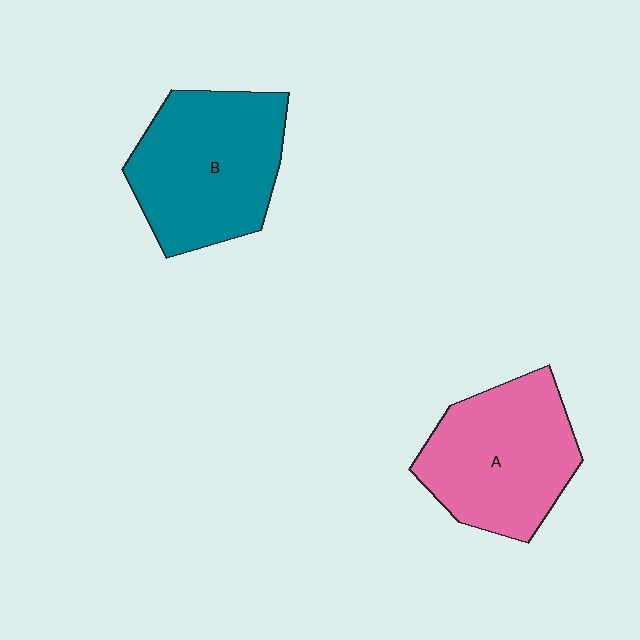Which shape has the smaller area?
Shape A (pink).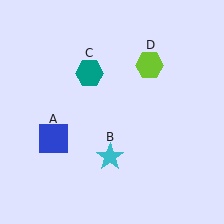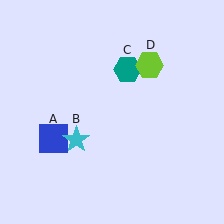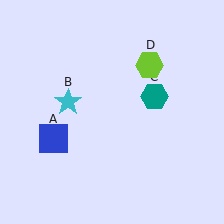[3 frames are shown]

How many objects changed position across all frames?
2 objects changed position: cyan star (object B), teal hexagon (object C).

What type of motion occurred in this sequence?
The cyan star (object B), teal hexagon (object C) rotated clockwise around the center of the scene.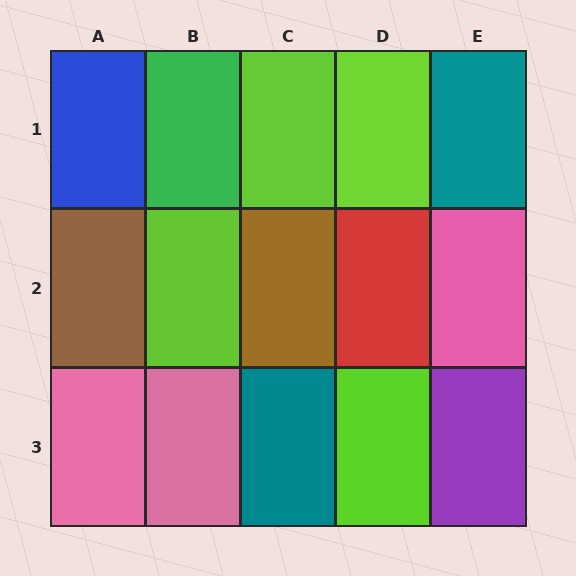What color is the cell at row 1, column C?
Lime.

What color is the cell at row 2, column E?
Pink.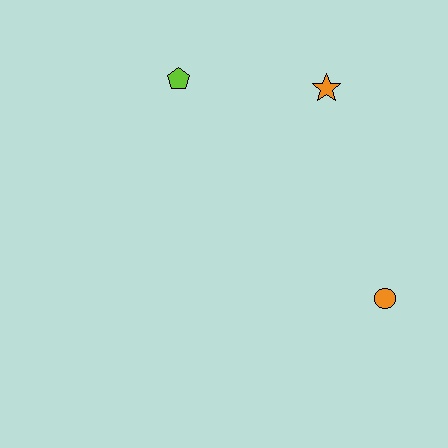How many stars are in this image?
There is 1 star.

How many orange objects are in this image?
There are 2 orange objects.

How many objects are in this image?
There are 3 objects.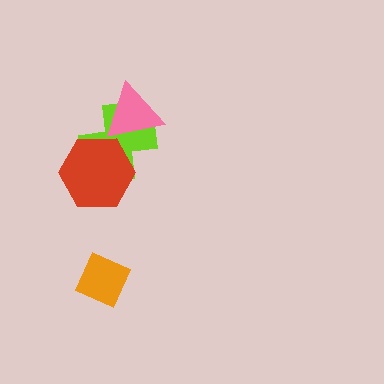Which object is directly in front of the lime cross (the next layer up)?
The pink triangle is directly in front of the lime cross.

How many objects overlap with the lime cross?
2 objects overlap with the lime cross.